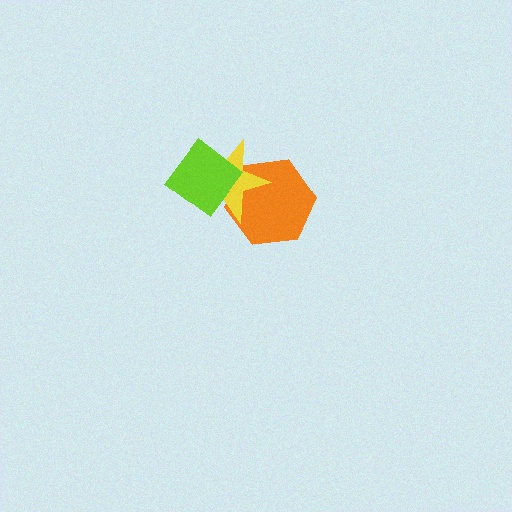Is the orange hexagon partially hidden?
Yes, it is partially covered by another shape.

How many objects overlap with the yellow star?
2 objects overlap with the yellow star.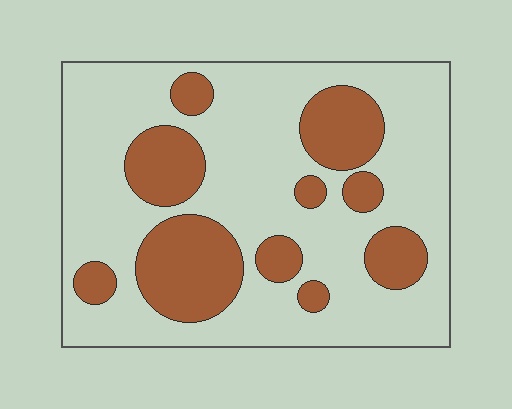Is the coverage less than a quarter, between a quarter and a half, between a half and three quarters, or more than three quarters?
Between a quarter and a half.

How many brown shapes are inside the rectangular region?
10.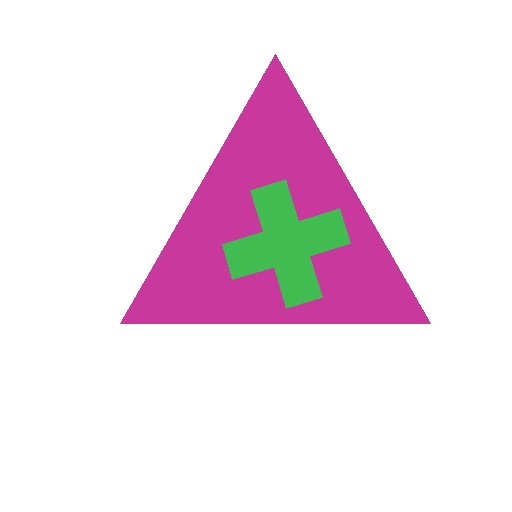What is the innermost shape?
The green cross.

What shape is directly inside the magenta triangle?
The green cross.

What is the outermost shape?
The magenta triangle.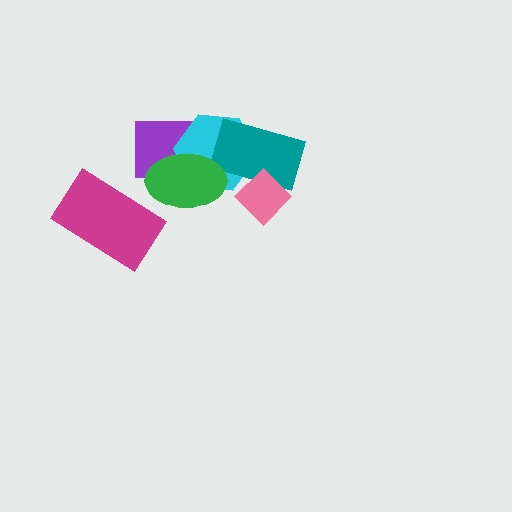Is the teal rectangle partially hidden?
Yes, it is partially covered by another shape.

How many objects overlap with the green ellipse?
2 objects overlap with the green ellipse.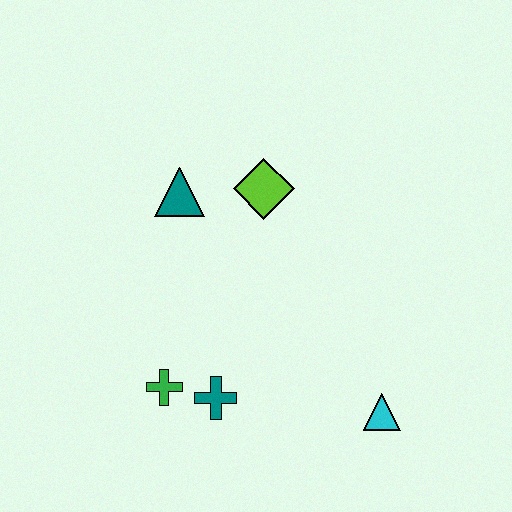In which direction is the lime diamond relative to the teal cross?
The lime diamond is above the teal cross.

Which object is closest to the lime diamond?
The teal triangle is closest to the lime diamond.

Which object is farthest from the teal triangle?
The cyan triangle is farthest from the teal triangle.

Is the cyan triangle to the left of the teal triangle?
No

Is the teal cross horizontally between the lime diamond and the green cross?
Yes